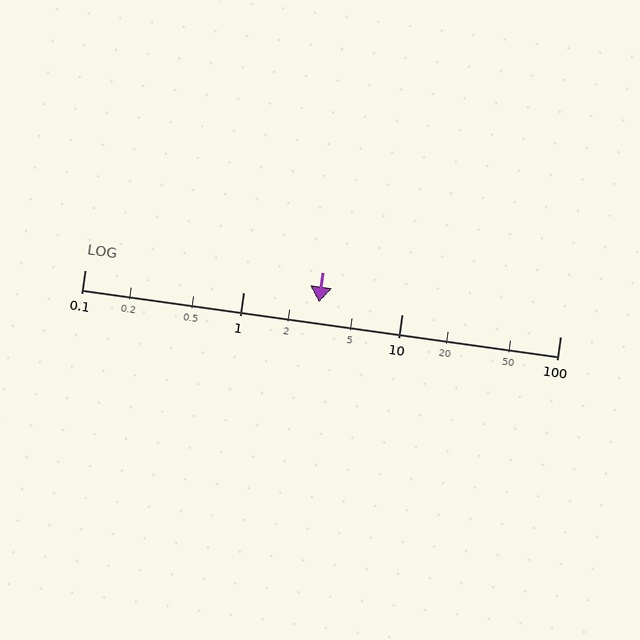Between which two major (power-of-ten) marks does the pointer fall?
The pointer is between 1 and 10.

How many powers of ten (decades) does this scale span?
The scale spans 3 decades, from 0.1 to 100.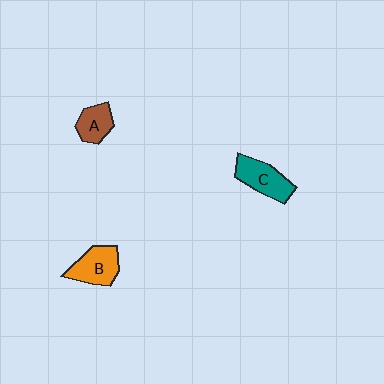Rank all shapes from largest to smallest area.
From largest to smallest: C (teal), B (orange), A (brown).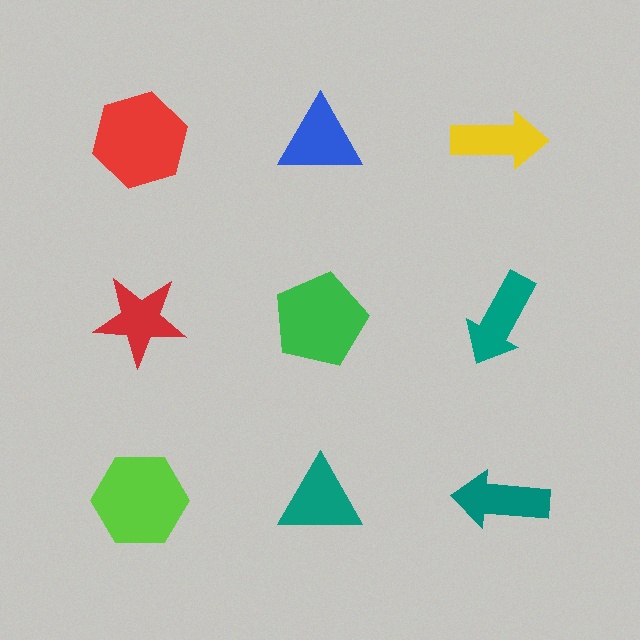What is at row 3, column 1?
A lime hexagon.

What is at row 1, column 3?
A yellow arrow.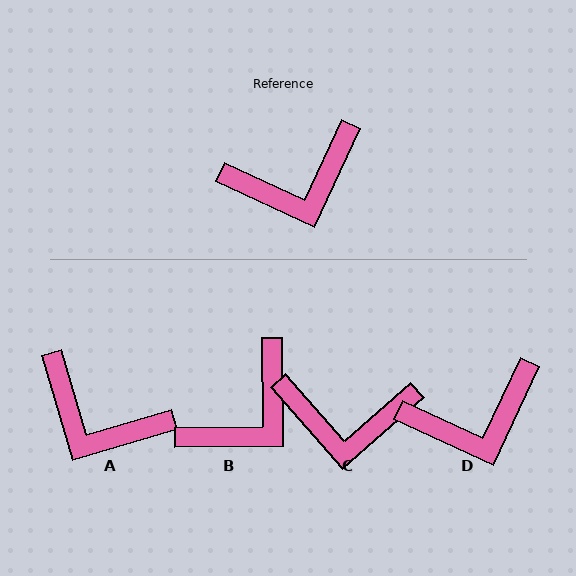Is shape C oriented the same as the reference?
No, it is off by about 24 degrees.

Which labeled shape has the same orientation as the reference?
D.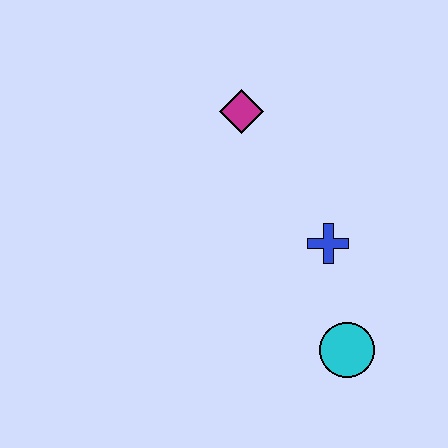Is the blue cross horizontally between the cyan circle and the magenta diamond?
Yes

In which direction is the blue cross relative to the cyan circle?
The blue cross is above the cyan circle.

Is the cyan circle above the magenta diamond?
No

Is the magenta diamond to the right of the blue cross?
No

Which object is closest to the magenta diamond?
The blue cross is closest to the magenta diamond.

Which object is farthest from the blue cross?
The magenta diamond is farthest from the blue cross.